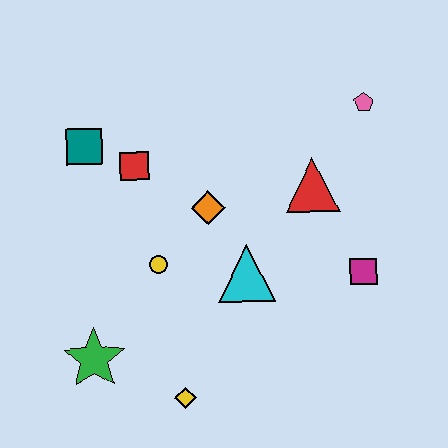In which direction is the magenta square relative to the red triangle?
The magenta square is below the red triangle.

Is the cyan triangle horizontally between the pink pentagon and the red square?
Yes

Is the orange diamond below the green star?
No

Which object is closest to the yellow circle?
The orange diamond is closest to the yellow circle.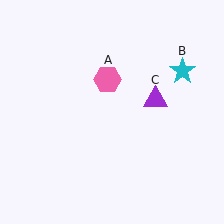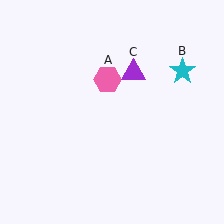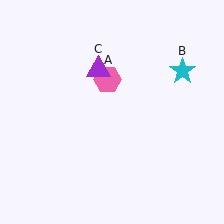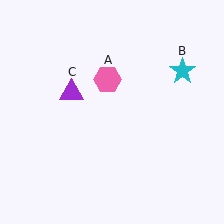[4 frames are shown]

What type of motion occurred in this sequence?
The purple triangle (object C) rotated counterclockwise around the center of the scene.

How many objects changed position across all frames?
1 object changed position: purple triangle (object C).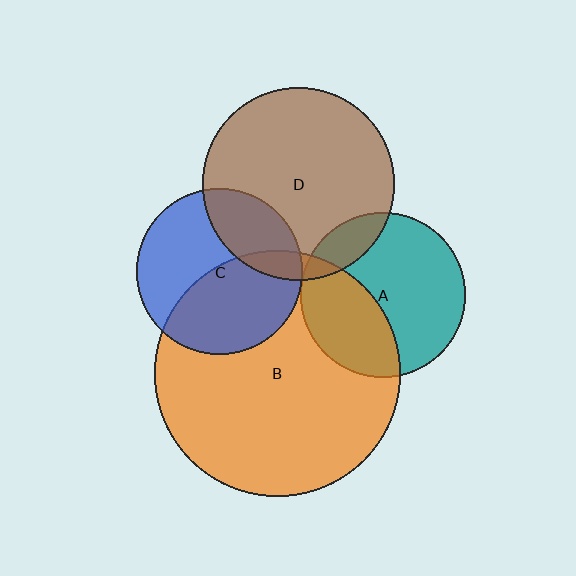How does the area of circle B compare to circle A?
Approximately 2.2 times.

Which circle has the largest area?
Circle B (orange).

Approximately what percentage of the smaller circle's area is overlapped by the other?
Approximately 15%.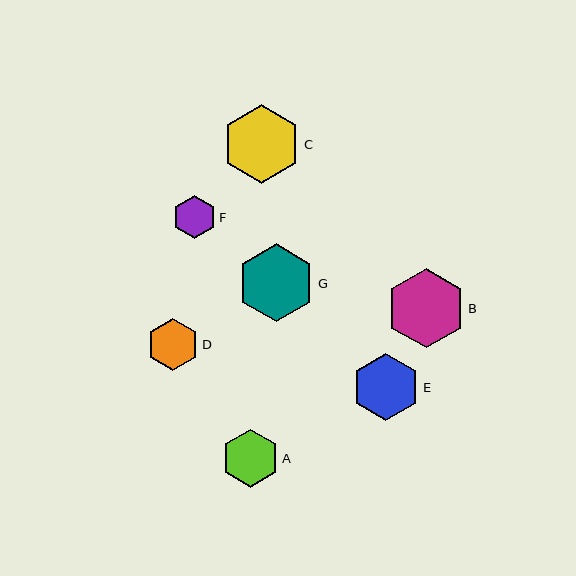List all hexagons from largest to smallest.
From largest to smallest: B, C, G, E, A, D, F.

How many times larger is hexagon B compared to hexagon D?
Hexagon B is approximately 1.5 times the size of hexagon D.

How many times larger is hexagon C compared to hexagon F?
Hexagon C is approximately 1.8 times the size of hexagon F.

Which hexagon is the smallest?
Hexagon F is the smallest with a size of approximately 43 pixels.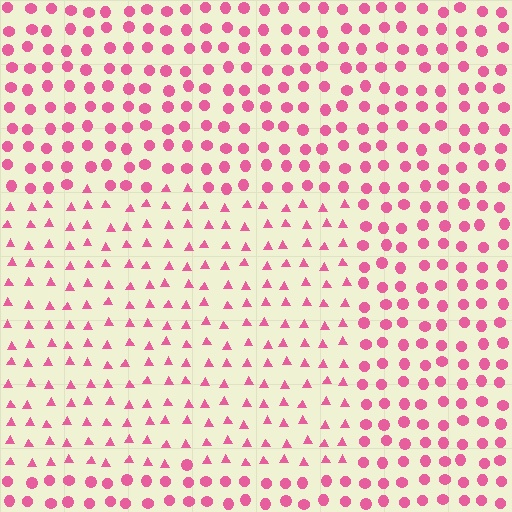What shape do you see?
I see a rectangle.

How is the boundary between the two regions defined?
The boundary is defined by a change in element shape: triangles inside vs. circles outside. All elements share the same color and spacing.